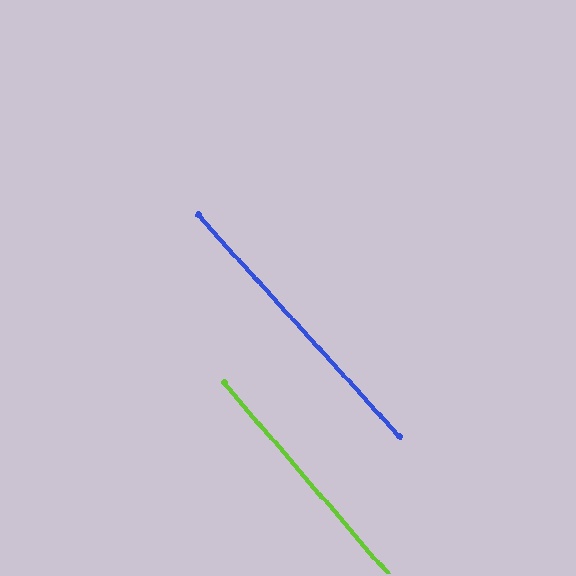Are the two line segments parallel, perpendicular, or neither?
Parallel — their directions differ by only 1.7°.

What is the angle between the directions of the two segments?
Approximately 2 degrees.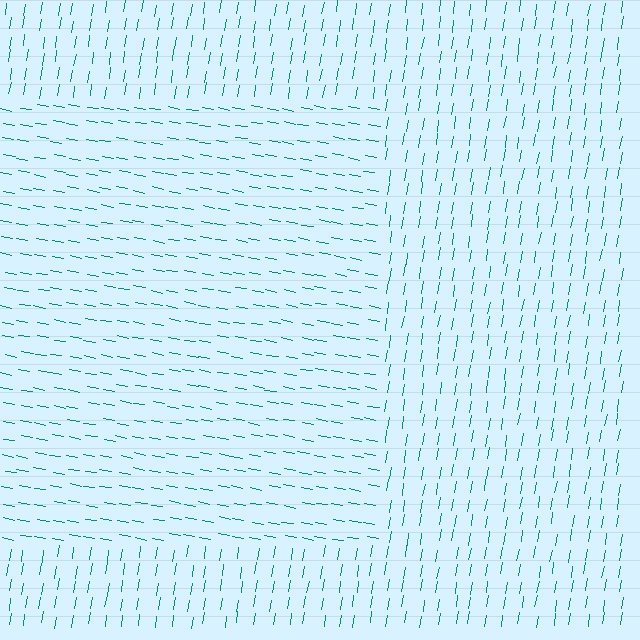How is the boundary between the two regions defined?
The boundary is defined purely by a change in line orientation (approximately 89 degrees difference). All lines are the same color and thickness.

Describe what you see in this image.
The image is filled with small teal line segments. A rectangle region in the image has lines oriented differently from the surrounding lines, creating a visible texture boundary.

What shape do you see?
I see a rectangle.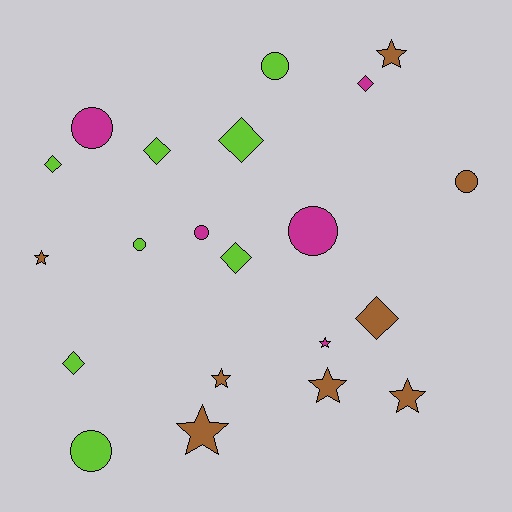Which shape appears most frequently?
Circle, with 7 objects.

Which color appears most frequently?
Lime, with 8 objects.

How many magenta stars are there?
There is 1 magenta star.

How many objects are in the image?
There are 21 objects.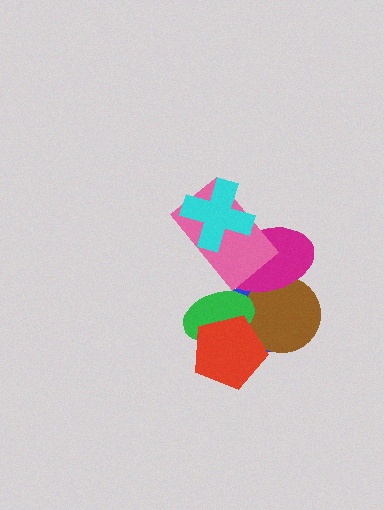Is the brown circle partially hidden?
Yes, it is partially covered by another shape.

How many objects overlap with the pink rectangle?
2 objects overlap with the pink rectangle.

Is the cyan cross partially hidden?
No, no other shape covers it.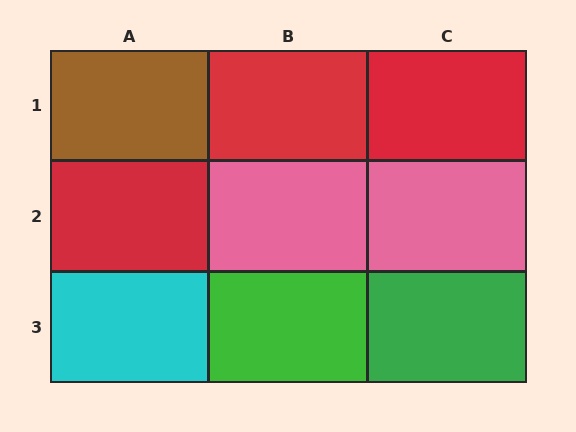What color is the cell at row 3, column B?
Green.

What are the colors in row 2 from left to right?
Red, pink, pink.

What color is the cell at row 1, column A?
Brown.